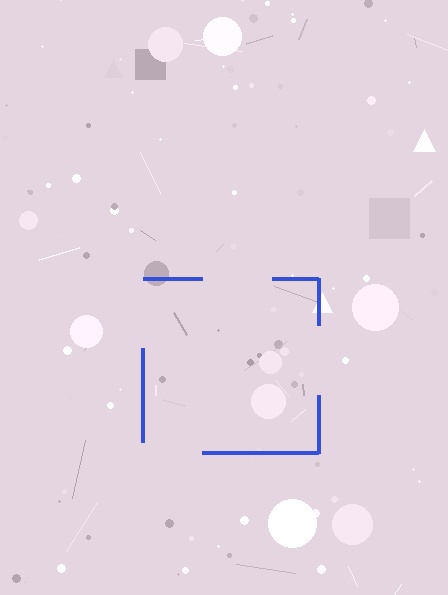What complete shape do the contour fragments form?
The contour fragments form a square.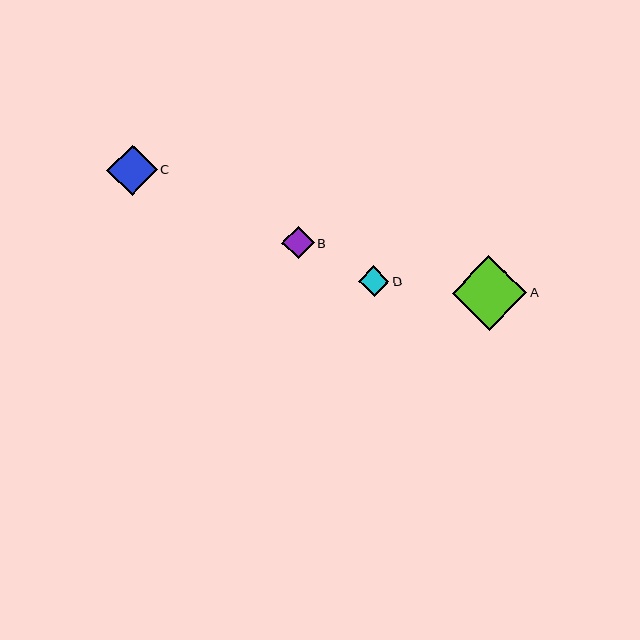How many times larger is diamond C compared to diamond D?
Diamond C is approximately 1.6 times the size of diamond D.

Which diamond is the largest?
Diamond A is the largest with a size of approximately 74 pixels.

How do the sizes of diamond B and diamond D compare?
Diamond B and diamond D are approximately the same size.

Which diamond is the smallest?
Diamond D is the smallest with a size of approximately 31 pixels.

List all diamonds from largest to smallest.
From largest to smallest: A, C, B, D.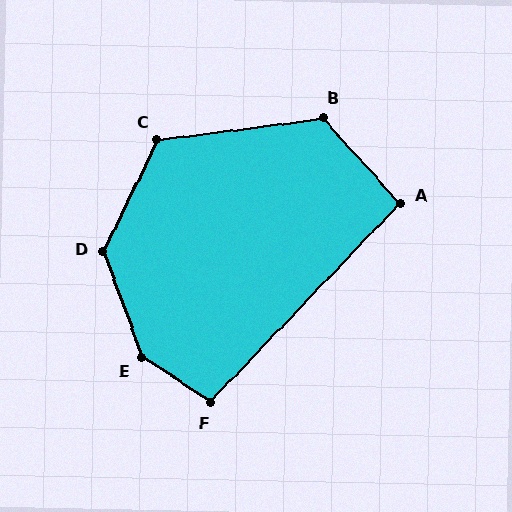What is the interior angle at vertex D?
Approximately 134 degrees (obtuse).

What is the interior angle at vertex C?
Approximately 123 degrees (obtuse).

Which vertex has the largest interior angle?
E, at approximately 143 degrees.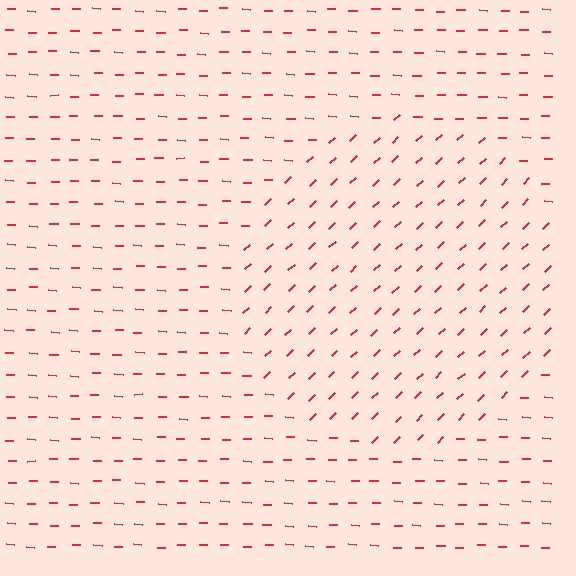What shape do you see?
I see a circle.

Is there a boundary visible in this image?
Yes, there is a texture boundary formed by a change in line orientation.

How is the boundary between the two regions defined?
The boundary is defined purely by a change in line orientation (approximately 45 degrees difference). All lines are the same color and thickness.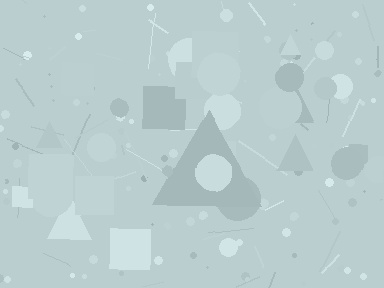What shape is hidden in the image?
A triangle is hidden in the image.